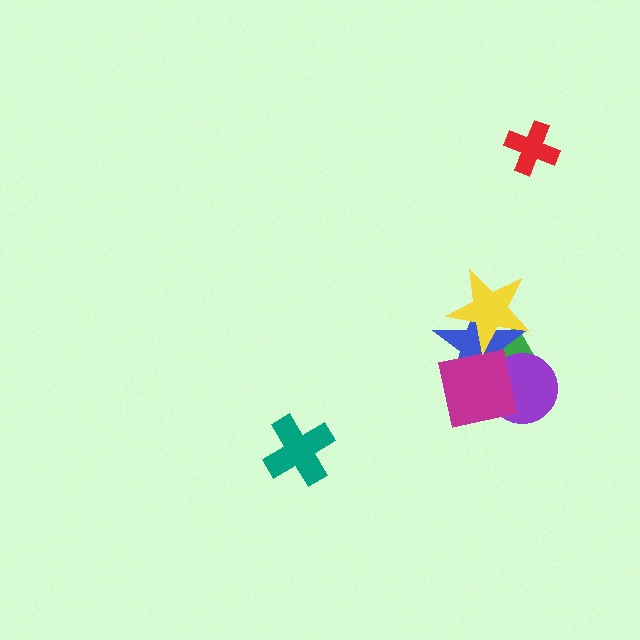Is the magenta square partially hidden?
Yes, it is partially covered by another shape.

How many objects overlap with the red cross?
0 objects overlap with the red cross.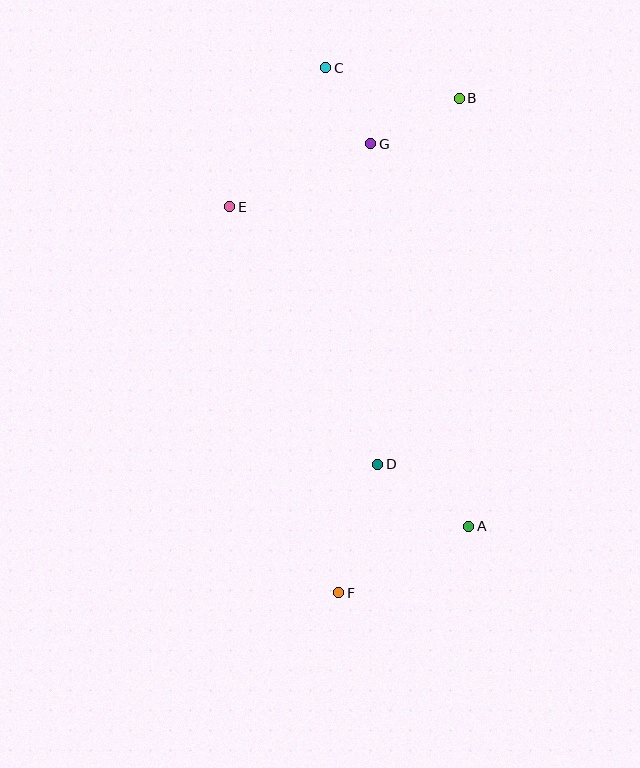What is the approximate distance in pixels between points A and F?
The distance between A and F is approximately 146 pixels.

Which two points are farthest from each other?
Points C and F are farthest from each other.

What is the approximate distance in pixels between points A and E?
The distance between A and E is approximately 399 pixels.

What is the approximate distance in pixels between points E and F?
The distance between E and F is approximately 401 pixels.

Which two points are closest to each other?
Points C and G are closest to each other.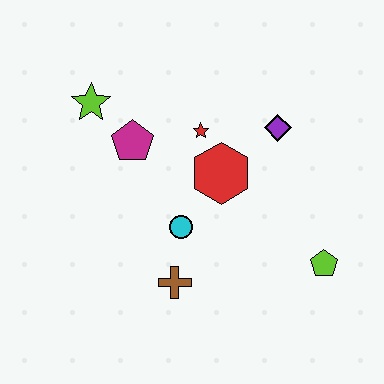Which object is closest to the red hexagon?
The red star is closest to the red hexagon.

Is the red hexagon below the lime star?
Yes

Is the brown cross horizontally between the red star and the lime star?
Yes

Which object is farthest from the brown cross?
The lime star is farthest from the brown cross.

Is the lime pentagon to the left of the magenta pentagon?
No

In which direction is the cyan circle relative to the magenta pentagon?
The cyan circle is below the magenta pentagon.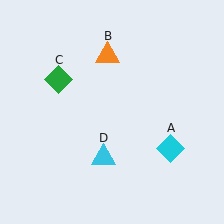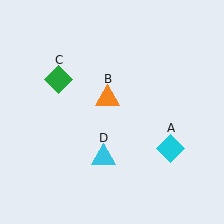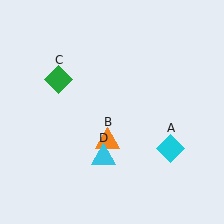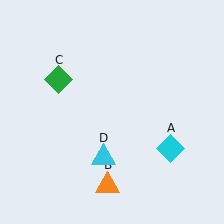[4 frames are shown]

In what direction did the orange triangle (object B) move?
The orange triangle (object B) moved down.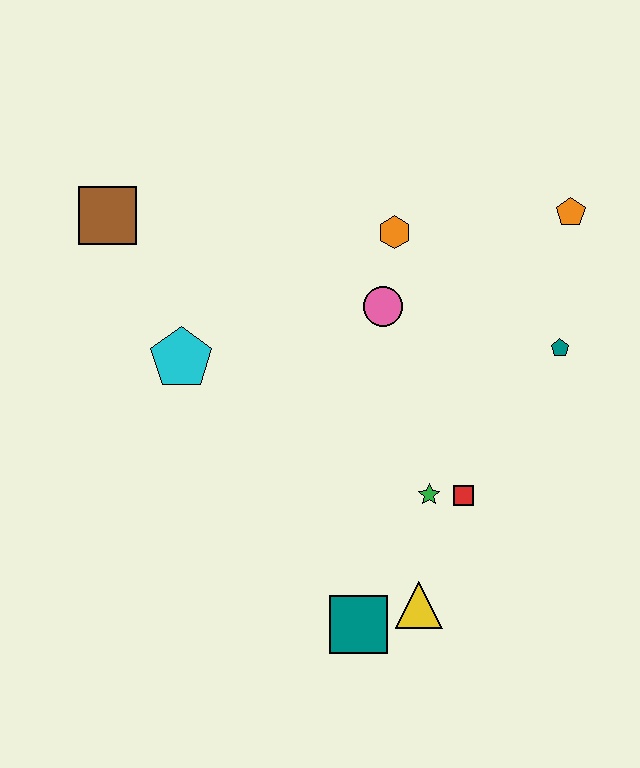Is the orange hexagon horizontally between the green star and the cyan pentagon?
Yes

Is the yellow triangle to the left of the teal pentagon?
Yes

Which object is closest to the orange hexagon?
The pink circle is closest to the orange hexagon.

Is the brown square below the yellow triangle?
No